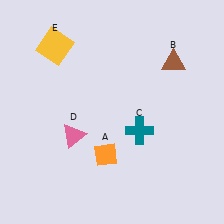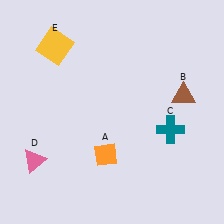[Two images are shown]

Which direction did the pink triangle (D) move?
The pink triangle (D) moved left.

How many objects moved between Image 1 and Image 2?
3 objects moved between the two images.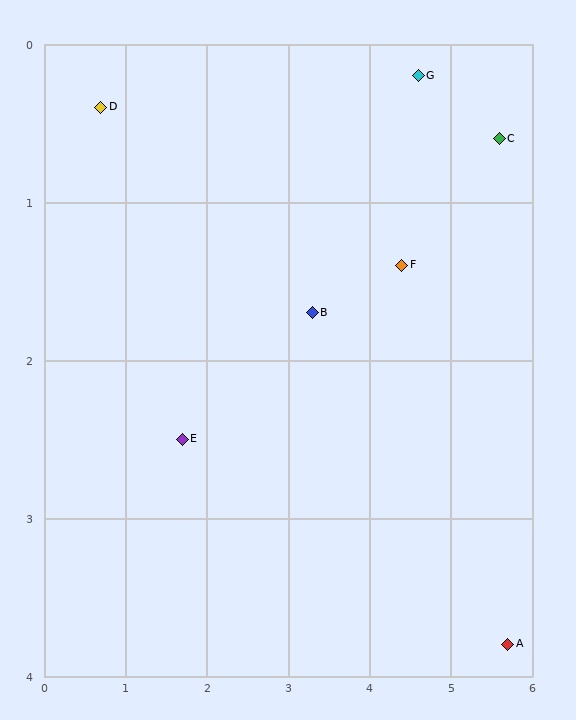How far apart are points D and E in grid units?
Points D and E are about 2.3 grid units apart.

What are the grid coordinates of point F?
Point F is at approximately (4.4, 1.4).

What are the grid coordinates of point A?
Point A is at approximately (5.7, 3.8).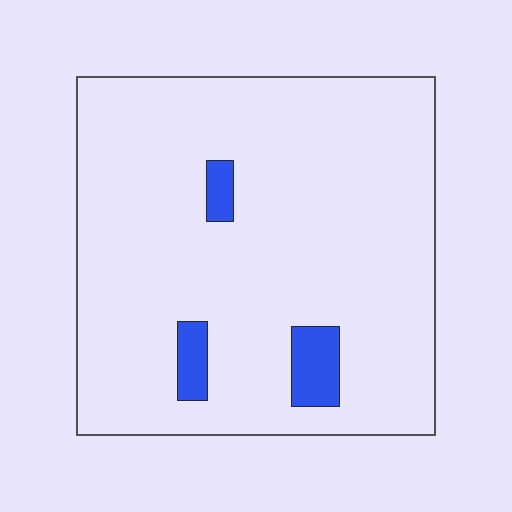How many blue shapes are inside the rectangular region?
3.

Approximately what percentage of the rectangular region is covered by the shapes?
Approximately 5%.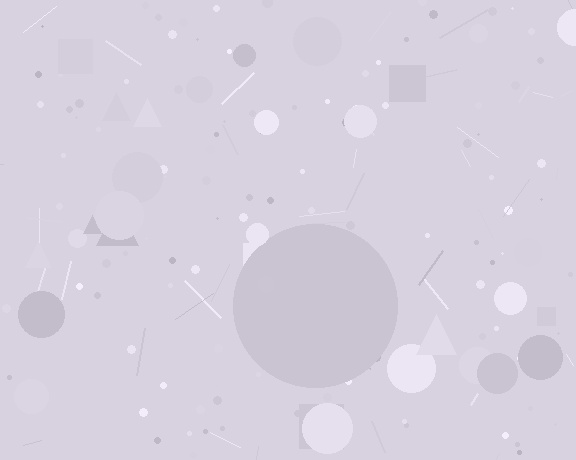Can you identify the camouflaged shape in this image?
The camouflaged shape is a circle.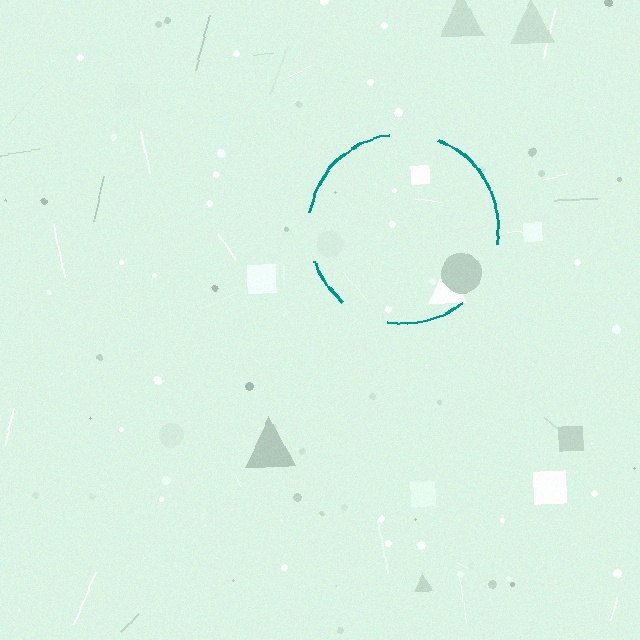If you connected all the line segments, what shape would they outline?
They would outline a circle.